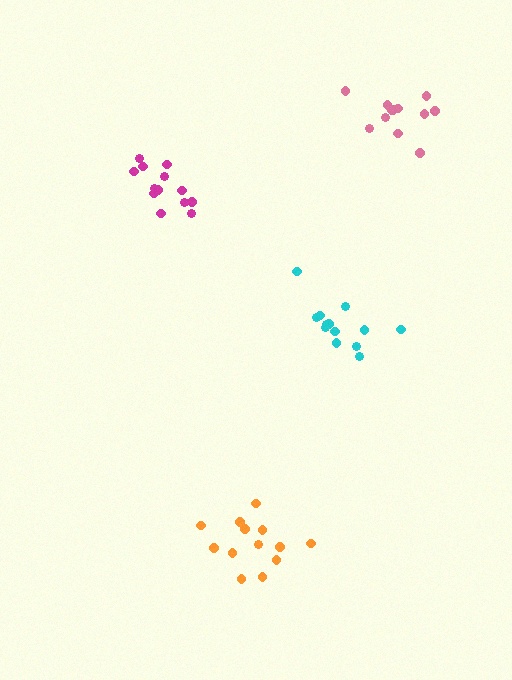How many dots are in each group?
Group 1: 13 dots, Group 2: 13 dots, Group 3: 12 dots, Group 4: 13 dots (51 total).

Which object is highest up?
The pink cluster is topmost.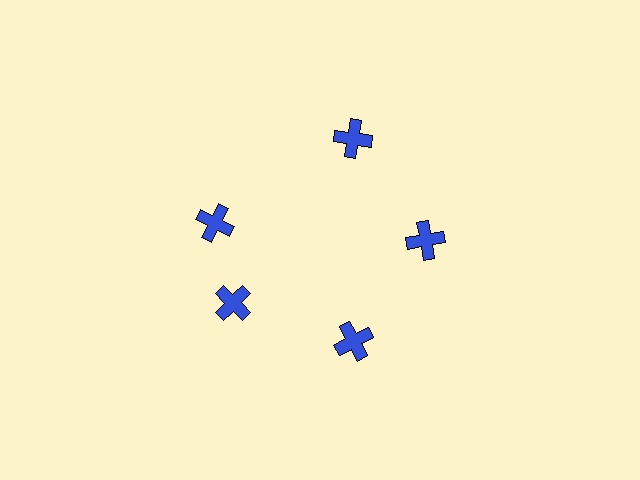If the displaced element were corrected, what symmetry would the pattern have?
It would have 5-fold rotational symmetry — the pattern would map onto itself every 72 degrees.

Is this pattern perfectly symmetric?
No. The 5 blue crosses are arranged in a ring, but one element near the 10 o'clock position is rotated out of alignment along the ring, breaking the 5-fold rotational symmetry.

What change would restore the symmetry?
The symmetry would be restored by rotating it back into even spacing with its neighbors so that all 5 crosses sit at equal angles and equal distance from the center.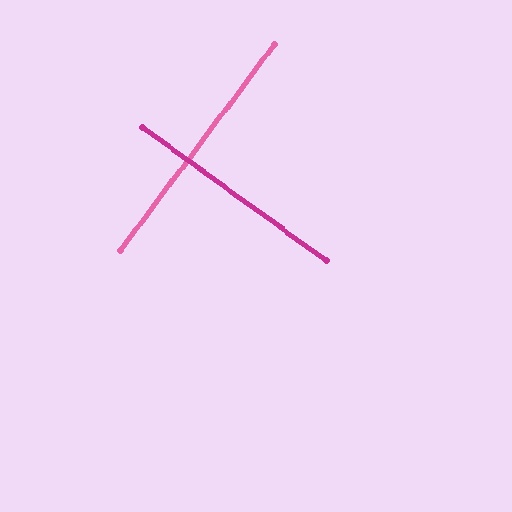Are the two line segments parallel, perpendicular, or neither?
Perpendicular — they meet at approximately 89°.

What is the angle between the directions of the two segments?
Approximately 89 degrees.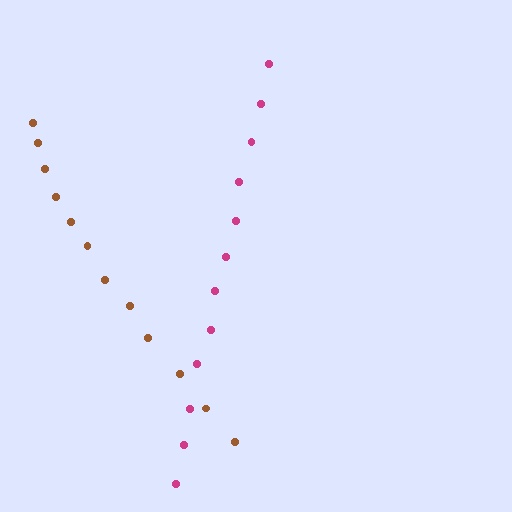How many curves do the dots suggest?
There are 2 distinct paths.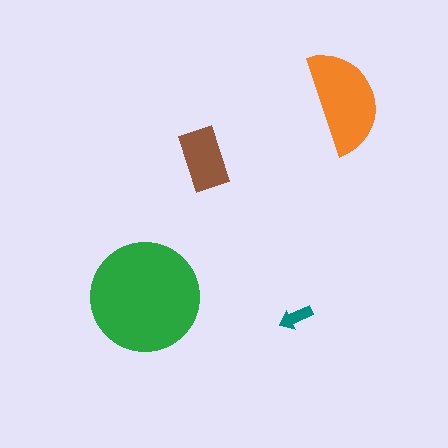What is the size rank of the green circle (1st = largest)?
1st.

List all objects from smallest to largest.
The teal arrow, the brown rectangle, the orange semicircle, the green circle.